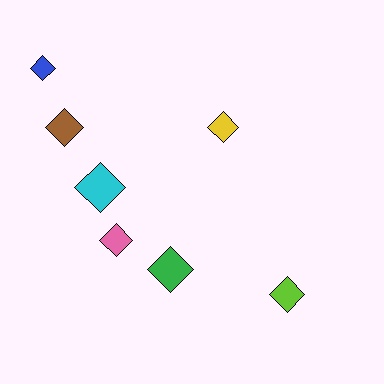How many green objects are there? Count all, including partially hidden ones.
There is 1 green object.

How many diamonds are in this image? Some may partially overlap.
There are 7 diamonds.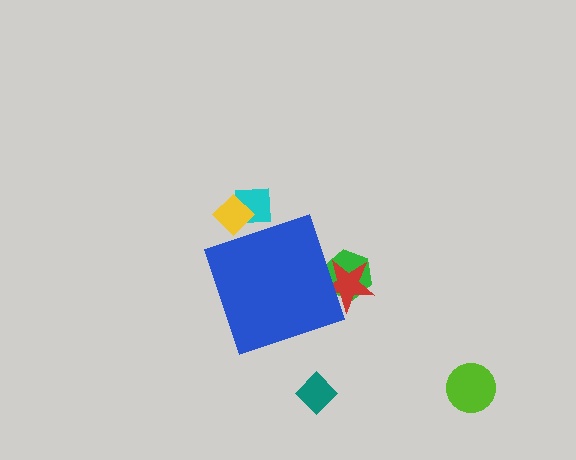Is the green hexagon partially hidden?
Yes, the green hexagon is partially hidden behind the blue diamond.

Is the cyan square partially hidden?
Yes, the cyan square is partially hidden behind the blue diamond.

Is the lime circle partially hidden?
No, the lime circle is fully visible.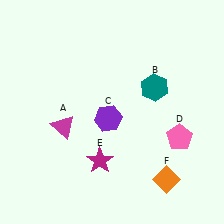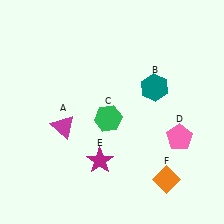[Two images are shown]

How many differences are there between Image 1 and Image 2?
There is 1 difference between the two images.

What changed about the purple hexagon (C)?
In Image 1, C is purple. In Image 2, it changed to green.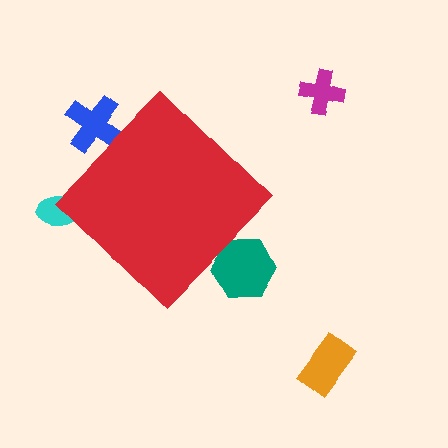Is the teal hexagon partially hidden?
Yes, the teal hexagon is partially hidden behind the red diamond.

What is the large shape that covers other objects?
A red diamond.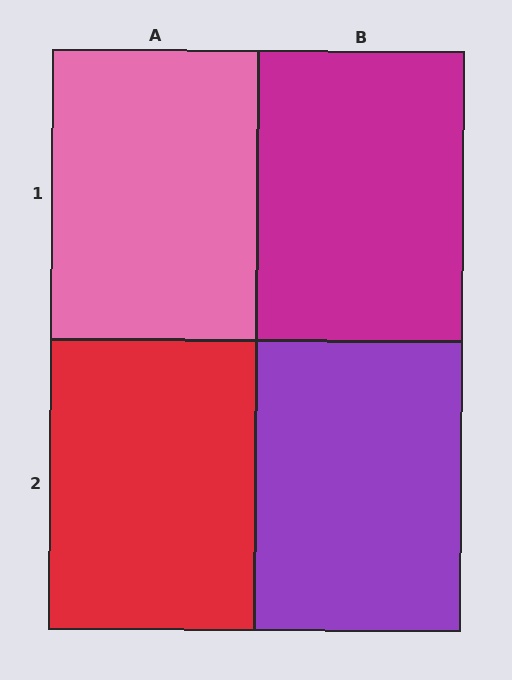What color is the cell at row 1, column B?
Magenta.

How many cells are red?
1 cell is red.